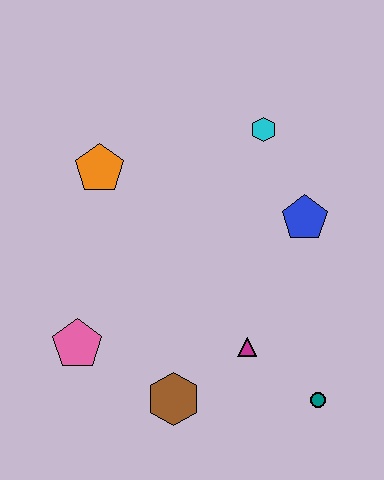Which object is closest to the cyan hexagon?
The blue pentagon is closest to the cyan hexagon.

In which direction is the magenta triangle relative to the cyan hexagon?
The magenta triangle is below the cyan hexagon.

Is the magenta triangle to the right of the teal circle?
No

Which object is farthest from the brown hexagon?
The cyan hexagon is farthest from the brown hexagon.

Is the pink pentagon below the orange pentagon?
Yes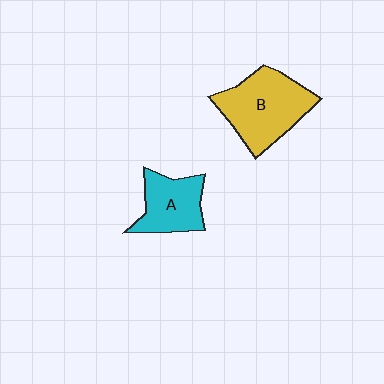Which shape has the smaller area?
Shape A (cyan).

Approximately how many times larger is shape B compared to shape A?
Approximately 1.5 times.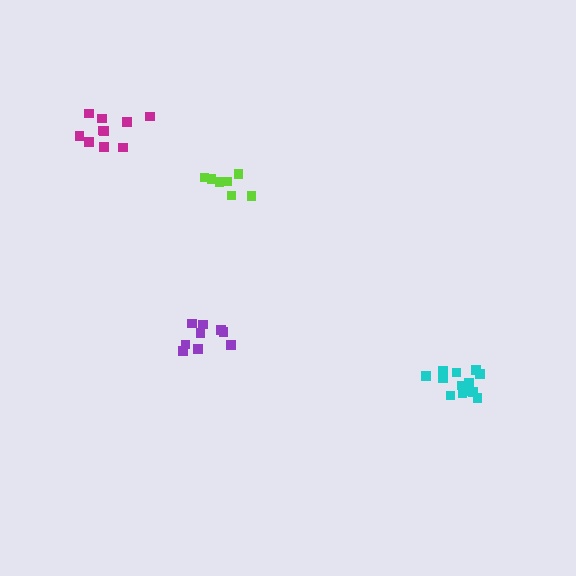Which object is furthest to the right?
The cyan cluster is rightmost.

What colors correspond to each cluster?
The clusters are colored: purple, lime, magenta, cyan.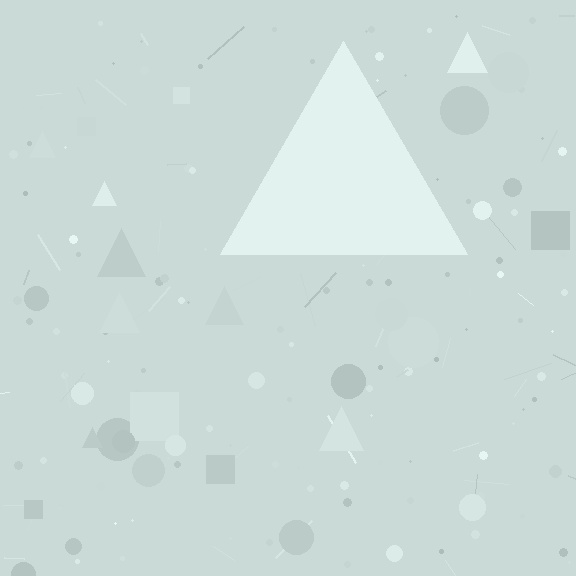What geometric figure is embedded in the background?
A triangle is embedded in the background.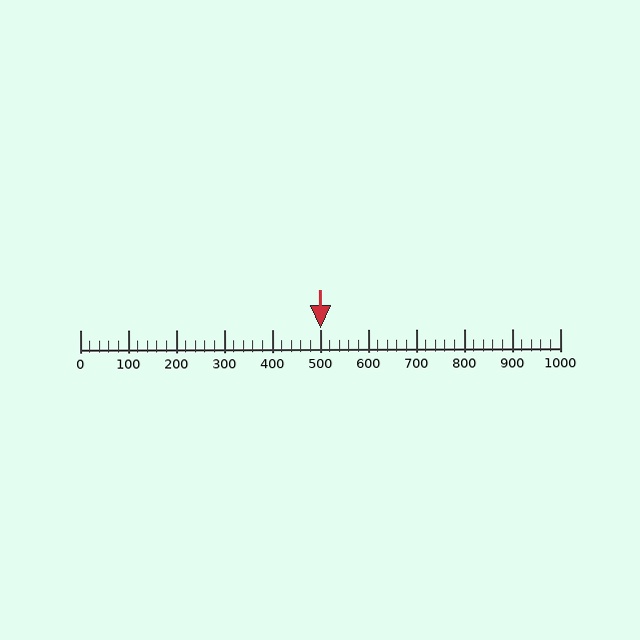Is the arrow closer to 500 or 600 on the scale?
The arrow is closer to 500.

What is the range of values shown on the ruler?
The ruler shows values from 0 to 1000.